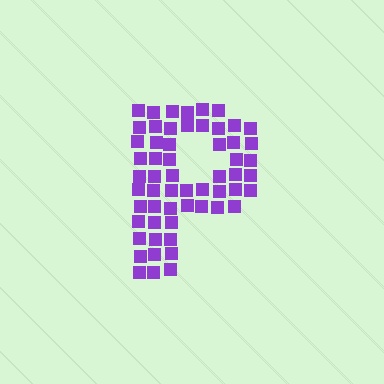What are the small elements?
The small elements are squares.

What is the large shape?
The large shape is the letter P.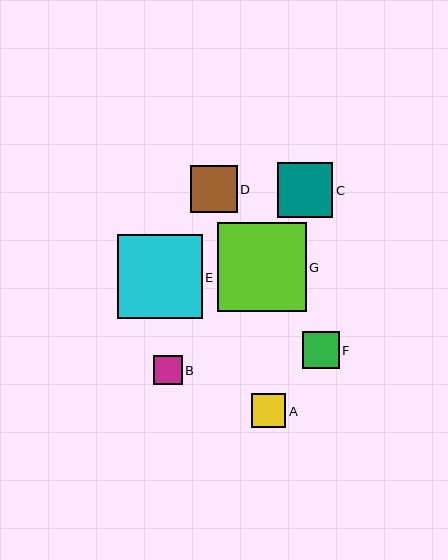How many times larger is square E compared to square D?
Square E is approximately 1.8 times the size of square D.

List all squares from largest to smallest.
From largest to smallest: G, E, C, D, F, A, B.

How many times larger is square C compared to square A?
Square C is approximately 1.6 times the size of square A.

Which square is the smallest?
Square B is the smallest with a size of approximately 28 pixels.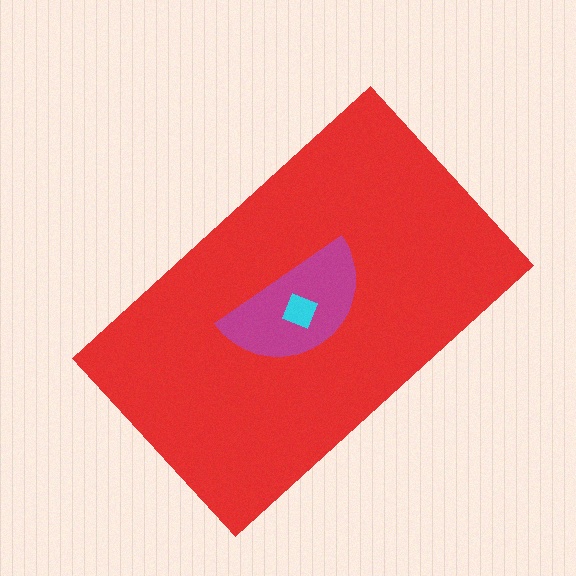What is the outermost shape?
The red rectangle.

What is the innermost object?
The cyan diamond.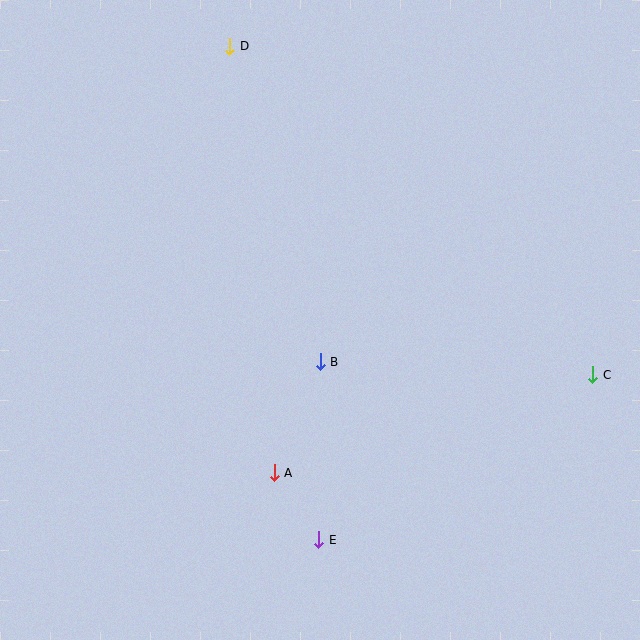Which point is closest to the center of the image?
Point B at (320, 362) is closest to the center.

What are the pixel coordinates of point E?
Point E is at (319, 540).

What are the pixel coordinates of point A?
Point A is at (274, 473).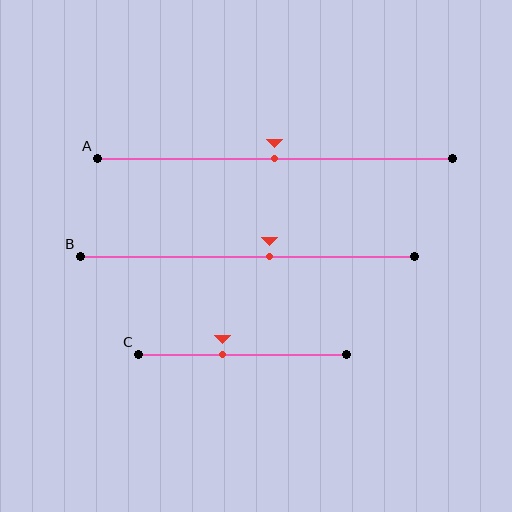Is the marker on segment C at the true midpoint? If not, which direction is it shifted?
No, the marker on segment C is shifted to the left by about 9% of the segment length.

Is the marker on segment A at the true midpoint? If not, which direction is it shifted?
Yes, the marker on segment A is at the true midpoint.